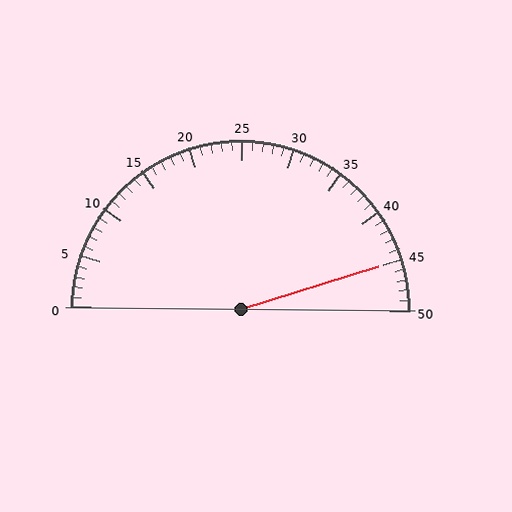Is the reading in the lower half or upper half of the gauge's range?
The reading is in the upper half of the range (0 to 50).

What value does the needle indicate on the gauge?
The needle indicates approximately 45.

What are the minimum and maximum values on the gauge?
The gauge ranges from 0 to 50.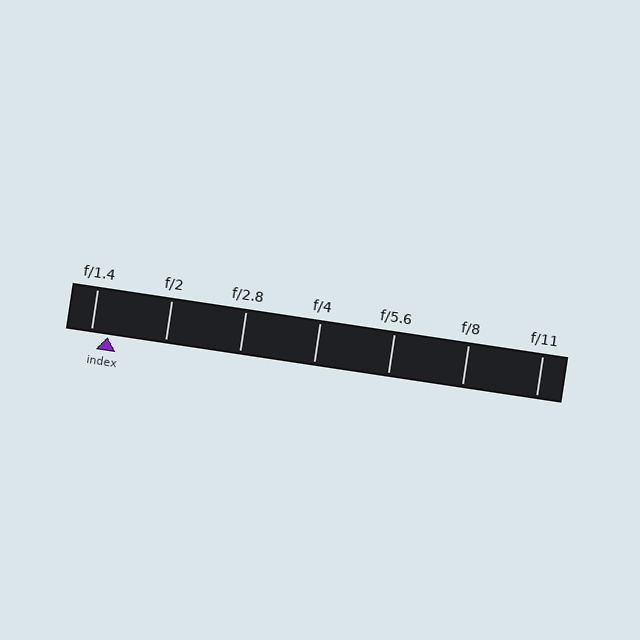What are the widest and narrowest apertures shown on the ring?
The widest aperture shown is f/1.4 and the narrowest is f/11.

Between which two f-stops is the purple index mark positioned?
The index mark is between f/1.4 and f/2.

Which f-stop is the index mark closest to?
The index mark is closest to f/1.4.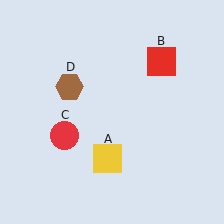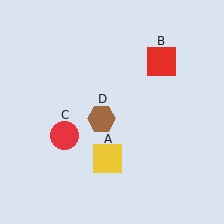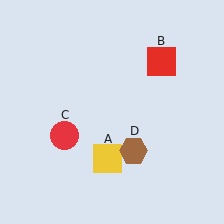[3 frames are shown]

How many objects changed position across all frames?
1 object changed position: brown hexagon (object D).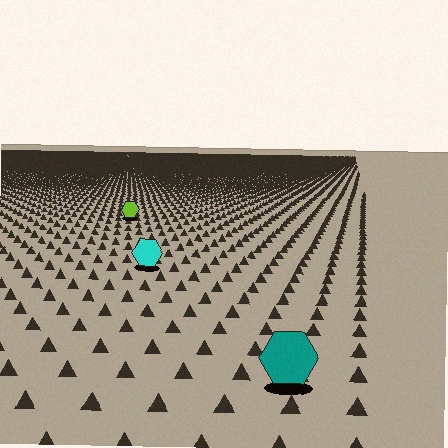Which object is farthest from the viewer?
The lime hexagon is farthest from the viewer. It appears smaller and the ground texture around it is denser.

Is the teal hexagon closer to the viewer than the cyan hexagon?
Yes. The teal hexagon is closer — you can tell from the texture gradient: the ground texture is coarser near it.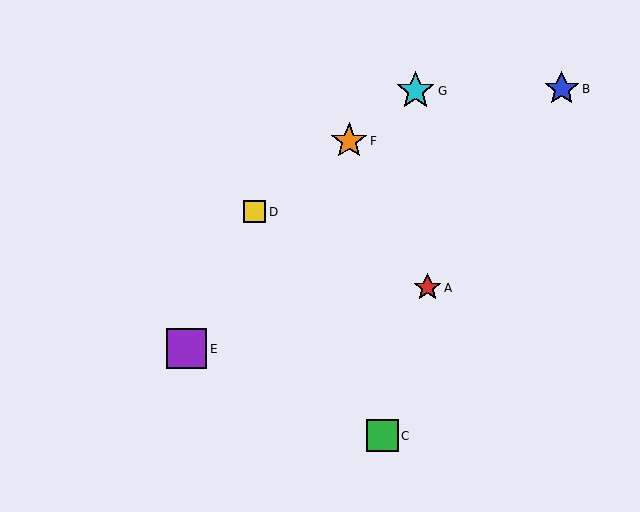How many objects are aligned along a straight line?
3 objects (D, F, G) are aligned along a straight line.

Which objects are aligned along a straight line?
Objects D, F, G are aligned along a straight line.